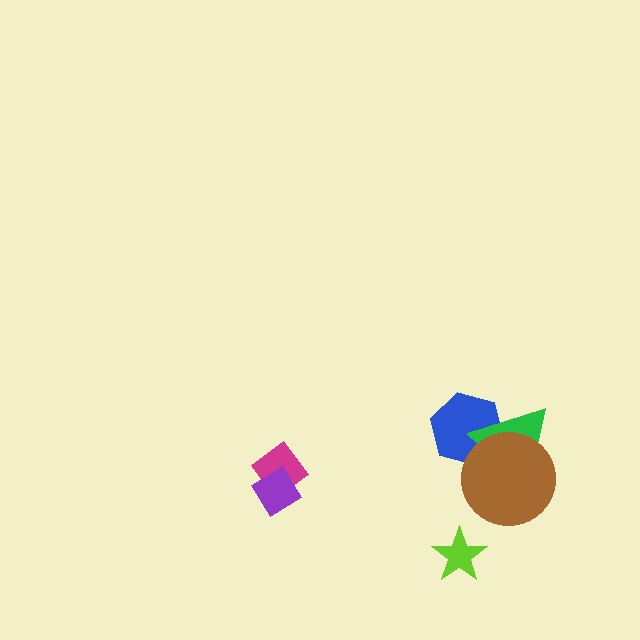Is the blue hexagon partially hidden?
Yes, it is partially covered by another shape.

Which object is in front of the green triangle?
The brown circle is in front of the green triangle.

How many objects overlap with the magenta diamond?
1 object overlaps with the magenta diamond.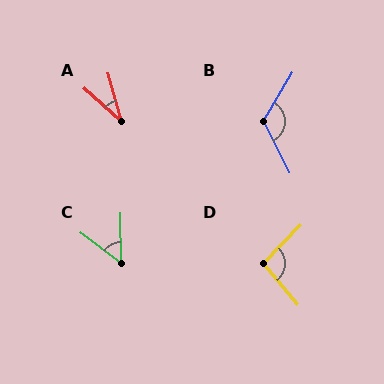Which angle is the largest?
B, at approximately 123 degrees.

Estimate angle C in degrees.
Approximately 52 degrees.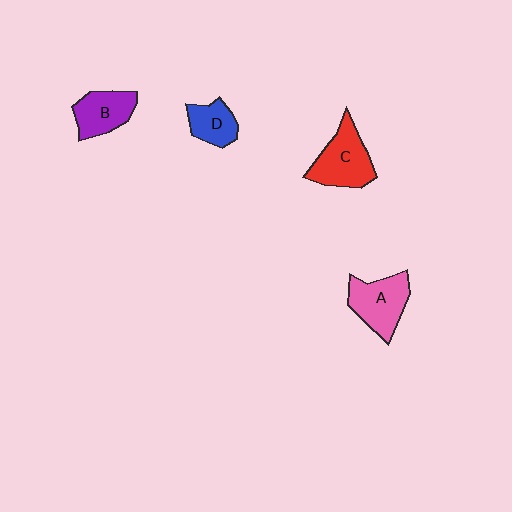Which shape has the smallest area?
Shape D (blue).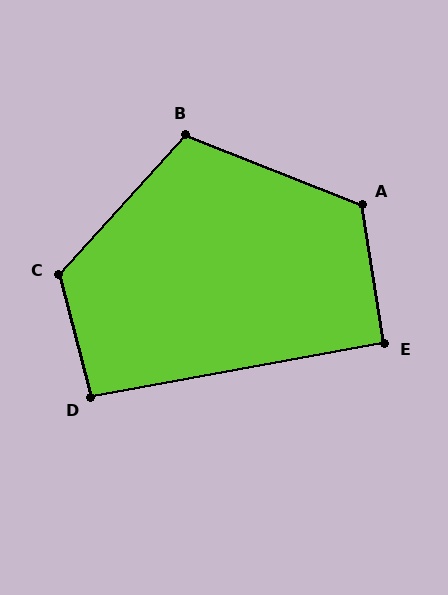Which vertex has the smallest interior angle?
E, at approximately 91 degrees.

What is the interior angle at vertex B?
Approximately 111 degrees (obtuse).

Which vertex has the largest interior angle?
C, at approximately 123 degrees.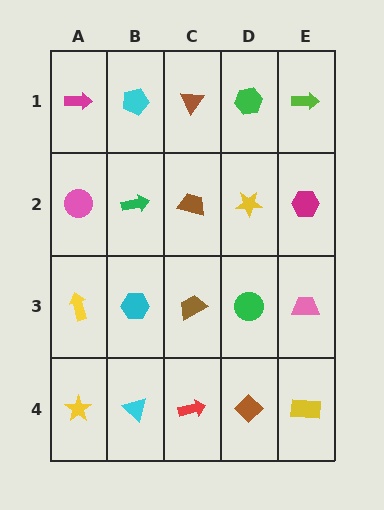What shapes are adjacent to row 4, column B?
A cyan hexagon (row 3, column B), a yellow star (row 4, column A), a red arrow (row 4, column C).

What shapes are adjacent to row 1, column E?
A magenta hexagon (row 2, column E), a green hexagon (row 1, column D).